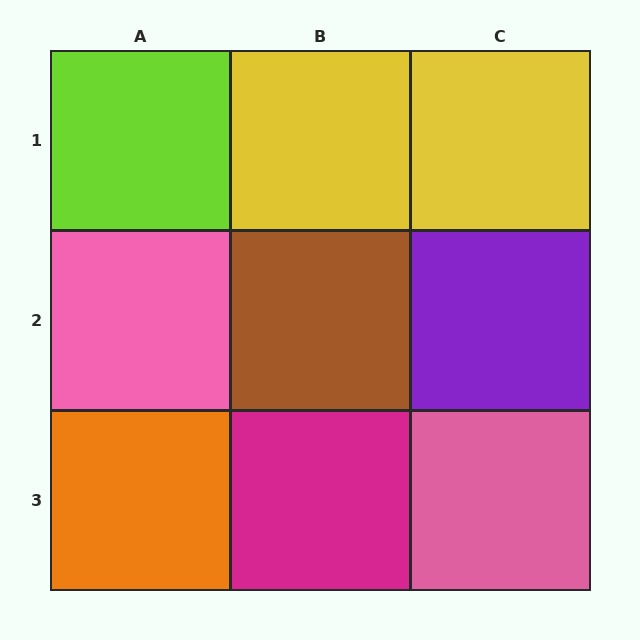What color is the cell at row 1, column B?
Yellow.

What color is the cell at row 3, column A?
Orange.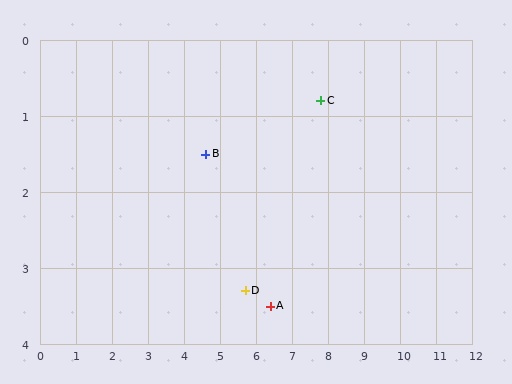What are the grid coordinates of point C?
Point C is at approximately (7.8, 0.8).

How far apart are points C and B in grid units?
Points C and B are about 3.3 grid units apart.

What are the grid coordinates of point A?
Point A is at approximately (6.4, 3.5).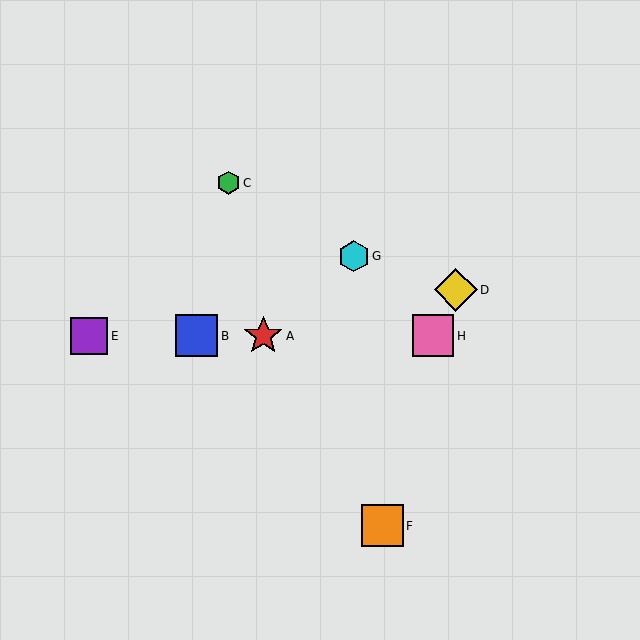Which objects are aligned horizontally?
Objects A, B, E, H are aligned horizontally.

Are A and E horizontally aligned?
Yes, both are at y≈336.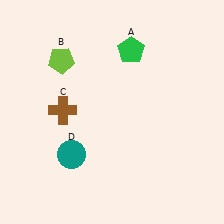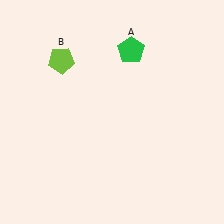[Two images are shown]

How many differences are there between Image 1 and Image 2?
There are 2 differences between the two images.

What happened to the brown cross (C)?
The brown cross (C) was removed in Image 2. It was in the top-left area of Image 1.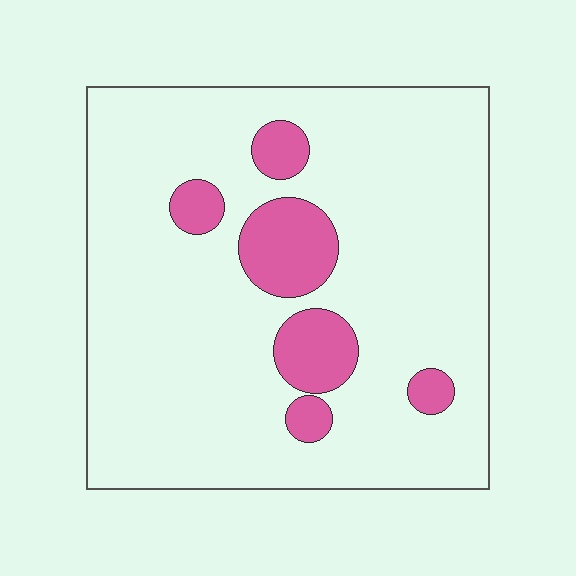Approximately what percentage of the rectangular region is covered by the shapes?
Approximately 15%.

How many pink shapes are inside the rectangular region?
6.